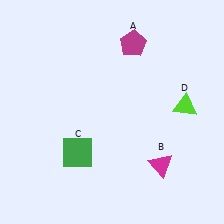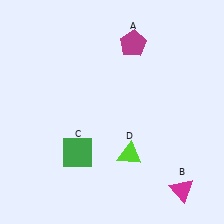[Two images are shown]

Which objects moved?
The objects that moved are: the magenta triangle (B), the lime triangle (D).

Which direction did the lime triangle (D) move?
The lime triangle (D) moved left.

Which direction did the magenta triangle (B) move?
The magenta triangle (B) moved down.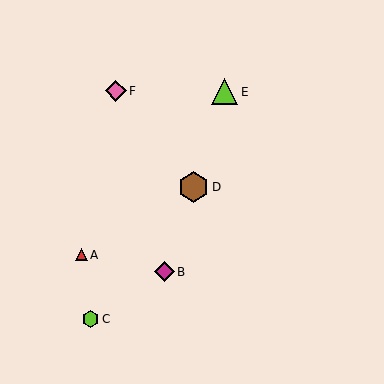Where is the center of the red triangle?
The center of the red triangle is at (81, 255).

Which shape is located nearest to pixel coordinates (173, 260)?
The magenta diamond (labeled B) at (164, 272) is nearest to that location.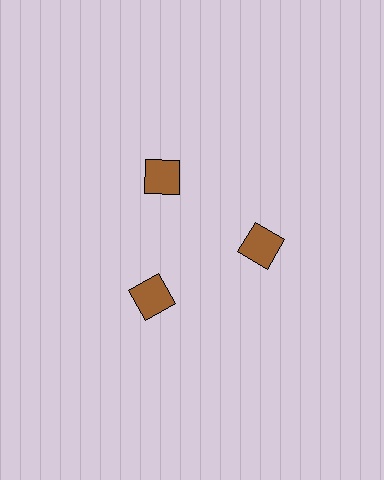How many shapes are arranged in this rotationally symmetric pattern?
There are 3 shapes, arranged in 3 groups of 1.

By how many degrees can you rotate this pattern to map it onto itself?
The pattern maps onto itself every 120 degrees of rotation.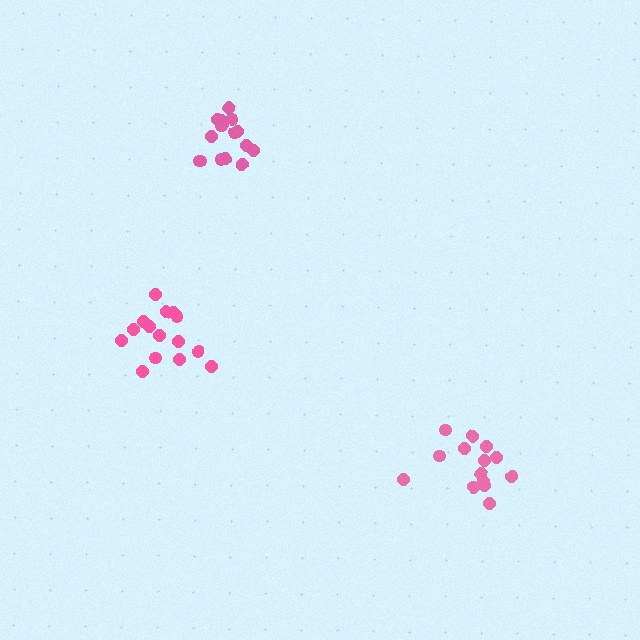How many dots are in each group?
Group 1: 16 dots, Group 2: 15 dots, Group 3: 14 dots (45 total).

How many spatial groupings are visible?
There are 3 spatial groupings.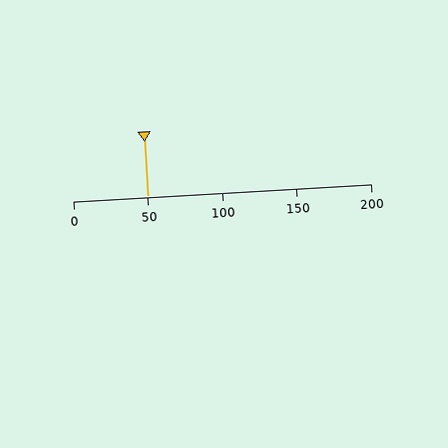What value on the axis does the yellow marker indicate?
The marker indicates approximately 50.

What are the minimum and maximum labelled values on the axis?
The axis runs from 0 to 200.